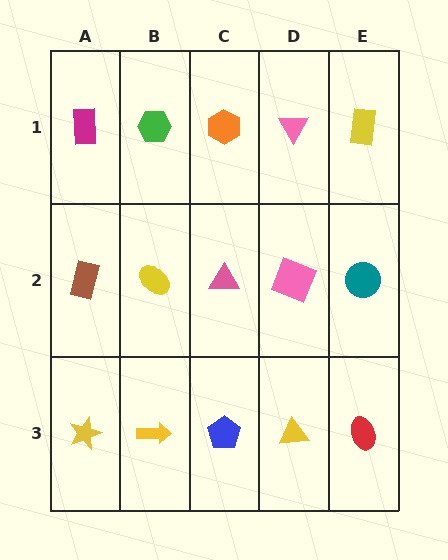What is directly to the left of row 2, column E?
A pink square.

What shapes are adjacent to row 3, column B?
A yellow ellipse (row 2, column B), a yellow star (row 3, column A), a blue pentagon (row 3, column C).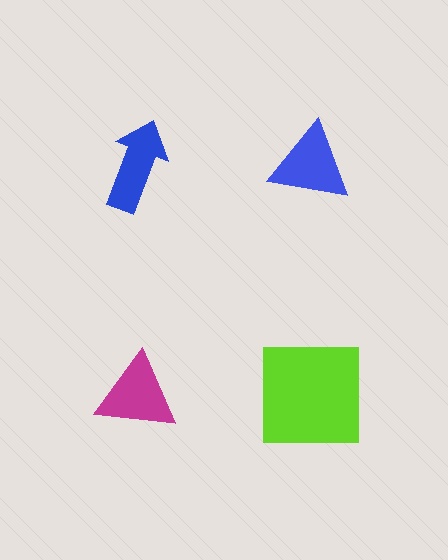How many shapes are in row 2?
2 shapes.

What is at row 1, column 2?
A blue triangle.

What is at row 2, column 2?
A lime square.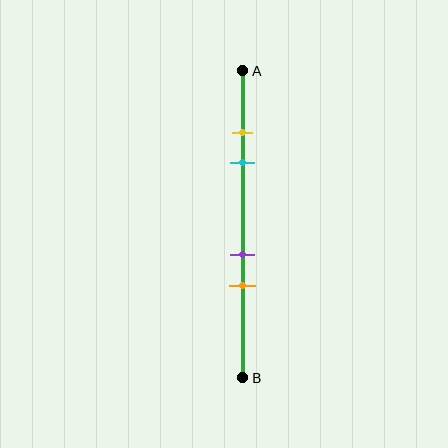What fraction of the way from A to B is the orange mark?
The orange mark is approximately 70% (0.7) of the way from A to B.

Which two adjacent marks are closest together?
The yellow and cyan marks are the closest adjacent pair.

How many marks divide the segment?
There are 4 marks dividing the segment.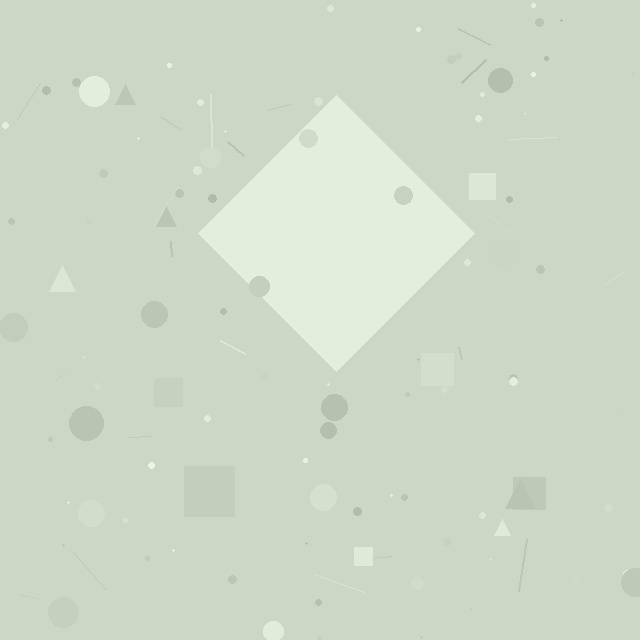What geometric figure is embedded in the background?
A diamond is embedded in the background.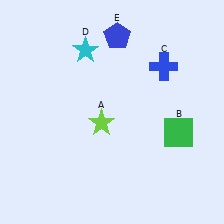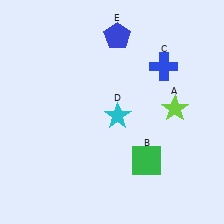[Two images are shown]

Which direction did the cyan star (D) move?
The cyan star (D) moved down.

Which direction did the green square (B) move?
The green square (B) moved left.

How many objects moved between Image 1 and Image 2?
3 objects moved between the two images.